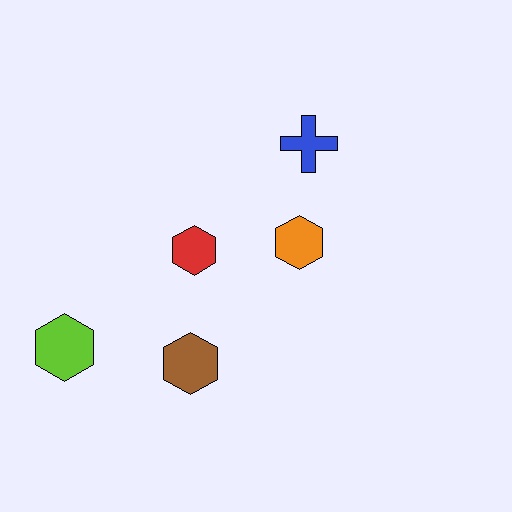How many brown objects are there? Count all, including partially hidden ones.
There is 1 brown object.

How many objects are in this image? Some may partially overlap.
There are 5 objects.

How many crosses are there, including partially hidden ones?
There is 1 cross.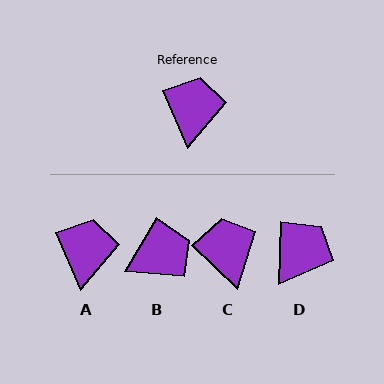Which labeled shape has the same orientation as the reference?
A.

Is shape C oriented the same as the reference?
No, it is off by about 23 degrees.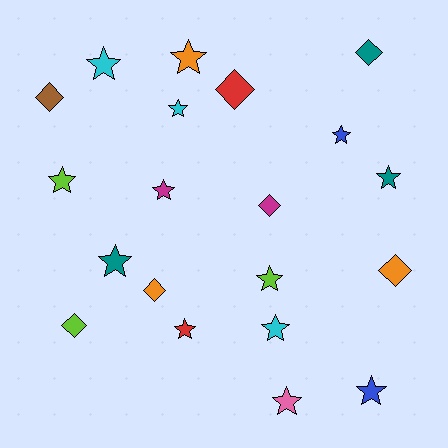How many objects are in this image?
There are 20 objects.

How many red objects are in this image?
There are 2 red objects.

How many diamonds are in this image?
There are 7 diamonds.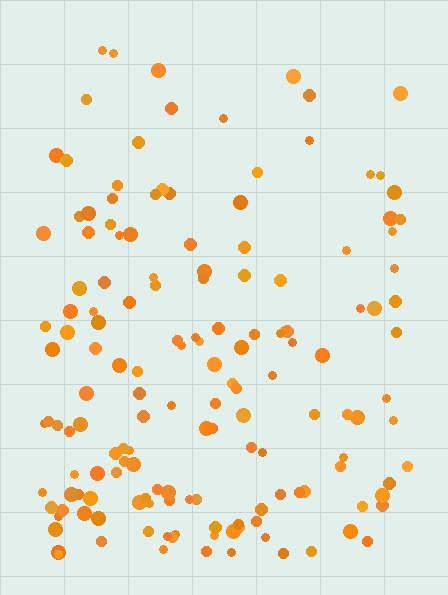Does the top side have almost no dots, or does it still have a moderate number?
Still a moderate number, just noticeably fewer than the bottom.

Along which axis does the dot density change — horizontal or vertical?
Vertical.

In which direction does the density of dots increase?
From top to bottom, with the bottom side densest.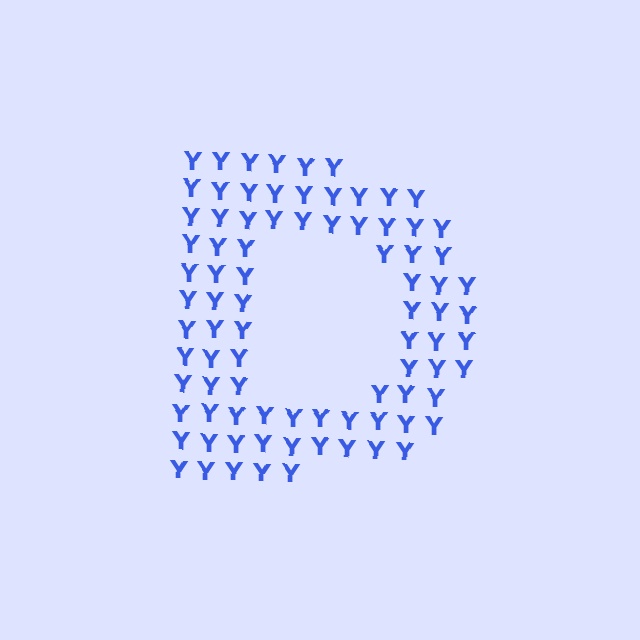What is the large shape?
The large shape is the letter D.